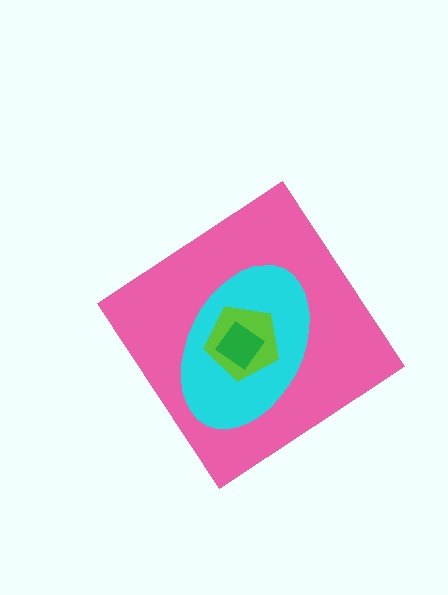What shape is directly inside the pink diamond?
The cyan ellipse.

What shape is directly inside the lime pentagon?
The green diamond.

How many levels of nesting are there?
4.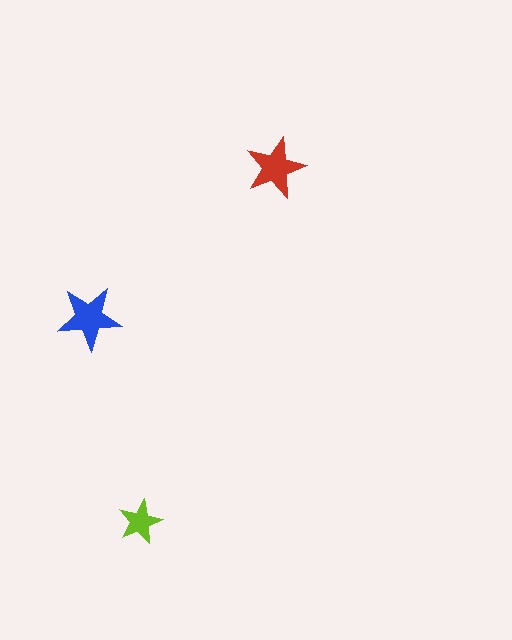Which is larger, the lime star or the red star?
The red one.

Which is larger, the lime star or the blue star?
The blue one.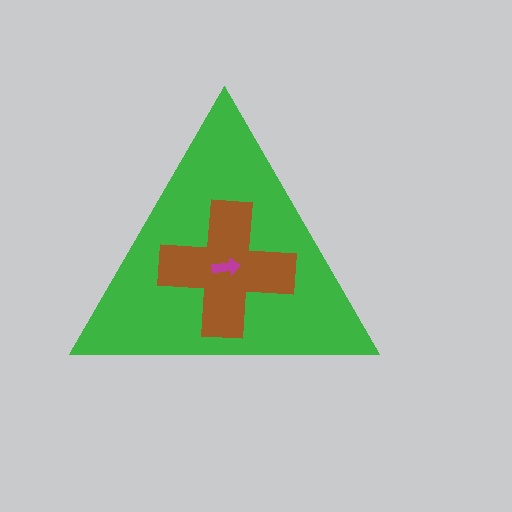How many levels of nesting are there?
3.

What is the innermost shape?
The magenta arrow.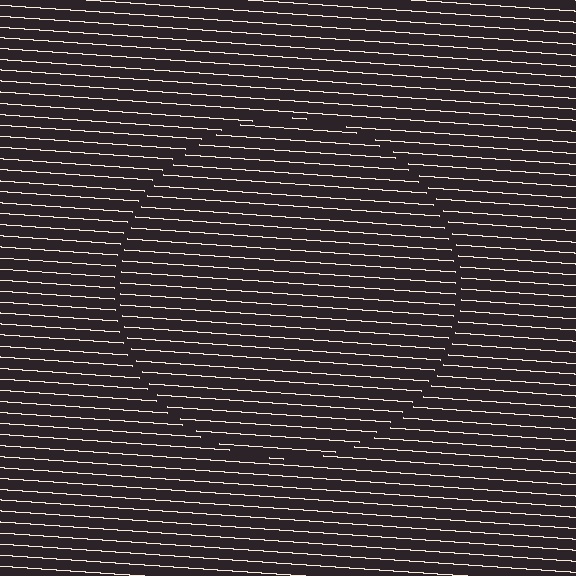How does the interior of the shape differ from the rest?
The interior of the shape contains the same grating, shifted by half a period — the contour is defined by the phase discontinuity where line-ends from the inner and outer gratings abut.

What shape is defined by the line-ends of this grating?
An illusory circle. The interior of the shape contains the same grating, shifted by half a period — the contour is defined by the phase discontinuity where line-ends from the inner and outer gratings abut.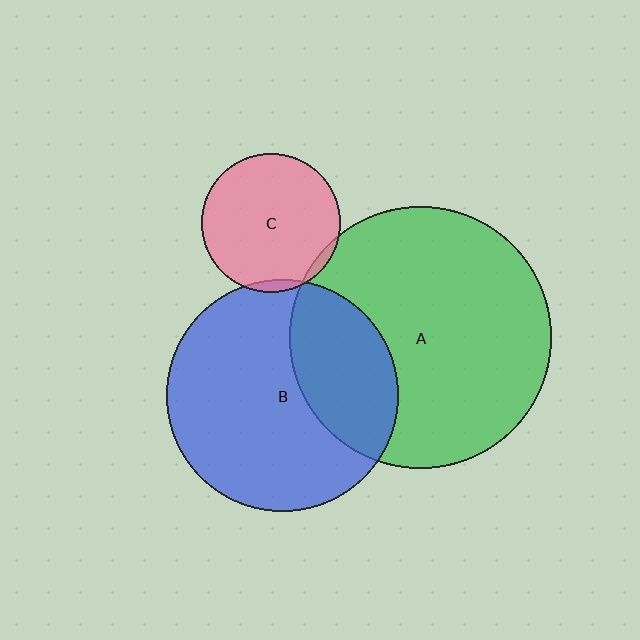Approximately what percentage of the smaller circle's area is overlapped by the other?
Approximately 30%.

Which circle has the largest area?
Circle A (green).